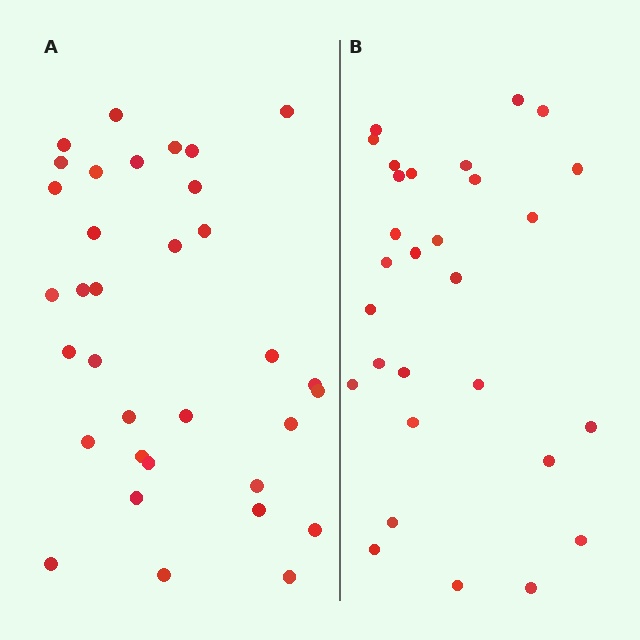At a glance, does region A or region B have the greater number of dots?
Region A (the left region) has more dots.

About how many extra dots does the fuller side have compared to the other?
Region A has about 5 more dots than region B.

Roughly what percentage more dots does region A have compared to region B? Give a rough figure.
About 15% more.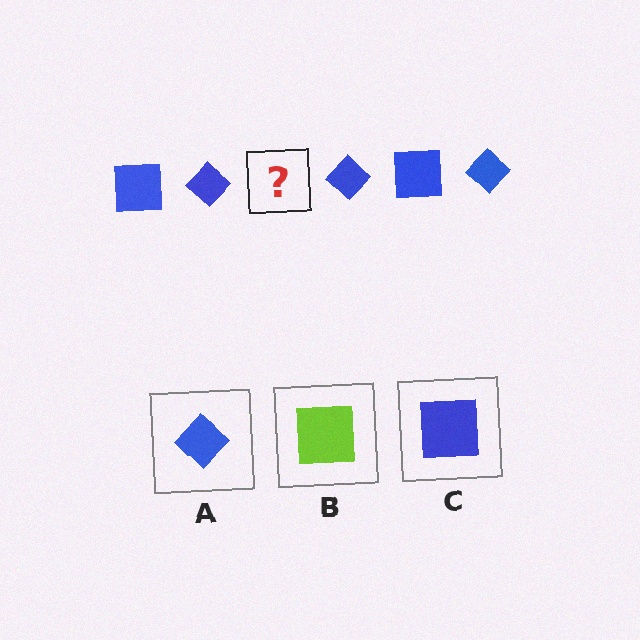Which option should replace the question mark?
Option C.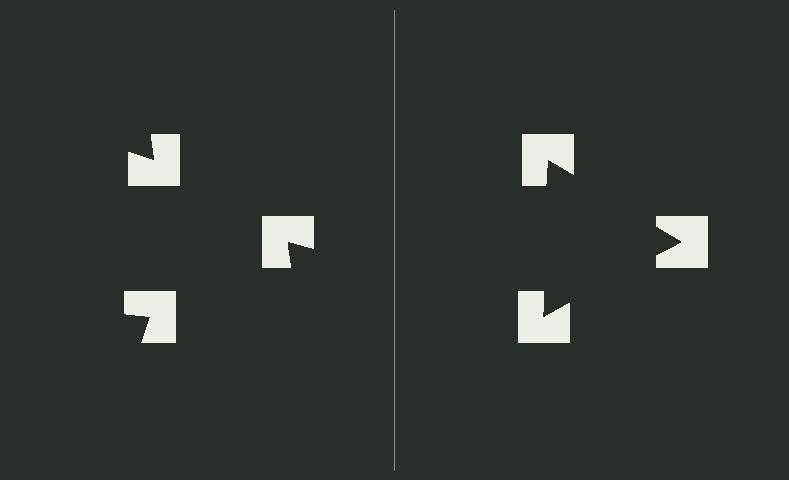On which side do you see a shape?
An illusory triangle appears on the right side. On the left side the wedge cuts are rotated, so no coherent shape forms.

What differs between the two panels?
The notched squares are positioned identically on both sides; only the wedge orientations differ. On the right they align to a triangle; on the left they are misaligned.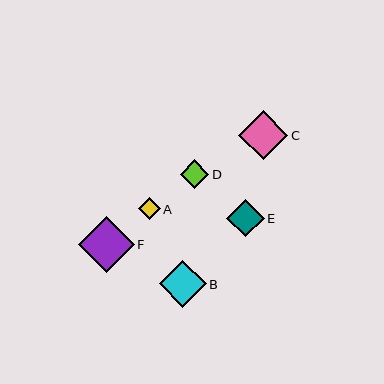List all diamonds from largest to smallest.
From largest to smallest: F, C, B, E, D, A.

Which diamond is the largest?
Diamond F is the largest with a size of approximately 55 pixels.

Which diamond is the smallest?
Diamond A is the smallest with a size of approximately 22 pixels.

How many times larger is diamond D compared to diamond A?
Diamond D is approximately 1.3 times the size of diamond A.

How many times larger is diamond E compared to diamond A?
Diamond E is approximately 1.7 times the size of diamond A.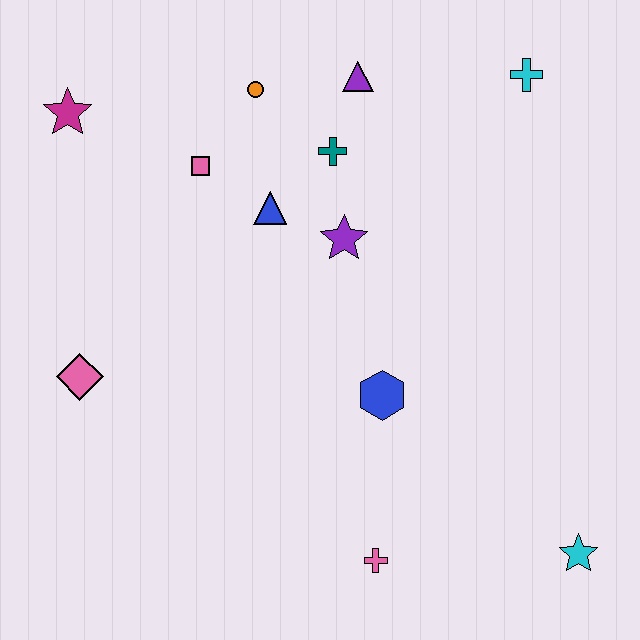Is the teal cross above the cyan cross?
No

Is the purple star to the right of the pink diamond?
Yes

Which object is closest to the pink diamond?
The pink square is closest to the pink diamond.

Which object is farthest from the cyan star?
The magenta star is farthest from the cyan star.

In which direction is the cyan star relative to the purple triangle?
The cyan star is below the purple triangle.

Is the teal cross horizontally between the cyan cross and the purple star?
No